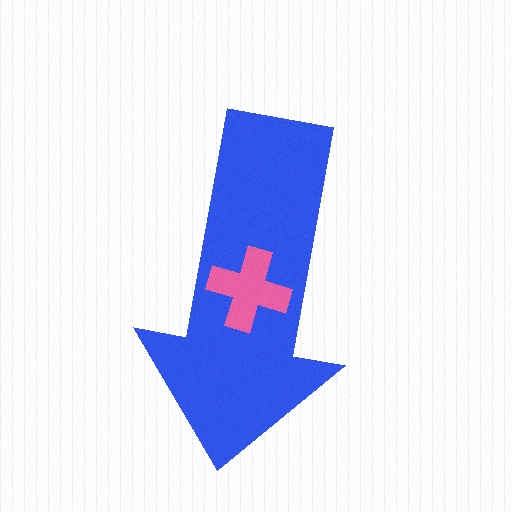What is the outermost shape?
The blue arrow.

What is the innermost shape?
The pink cross.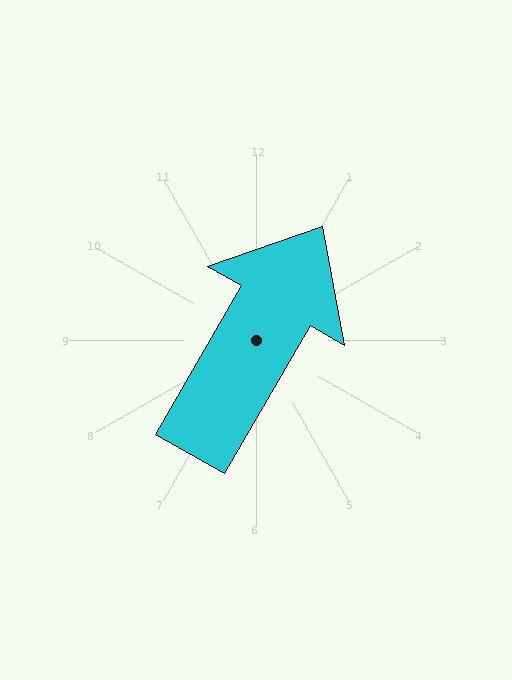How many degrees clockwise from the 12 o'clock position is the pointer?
Approximately 30 degrees.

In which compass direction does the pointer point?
Northeast.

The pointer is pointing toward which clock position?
Roughly 1 o'clock.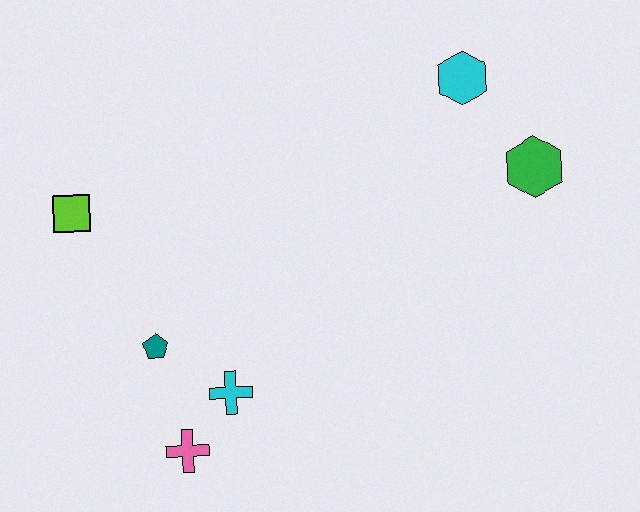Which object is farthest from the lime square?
The green hexagon is farthest from the lime square.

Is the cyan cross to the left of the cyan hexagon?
Yes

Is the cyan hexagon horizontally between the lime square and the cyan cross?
No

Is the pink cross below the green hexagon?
Yes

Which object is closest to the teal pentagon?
The cyan cross is closest to the teal pentagon.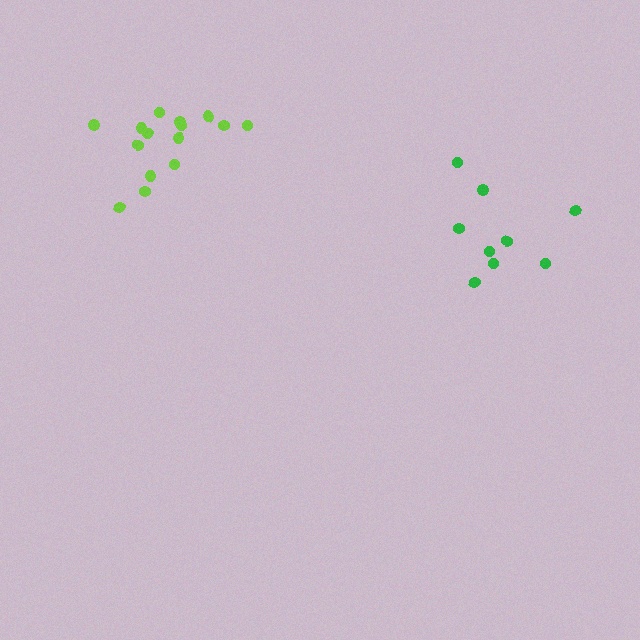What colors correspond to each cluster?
The clusters are colored: green, lime.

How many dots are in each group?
Group 1: 9 dots, Group 2: 15 dots (24 total).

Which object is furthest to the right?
The green cluster is rightmost.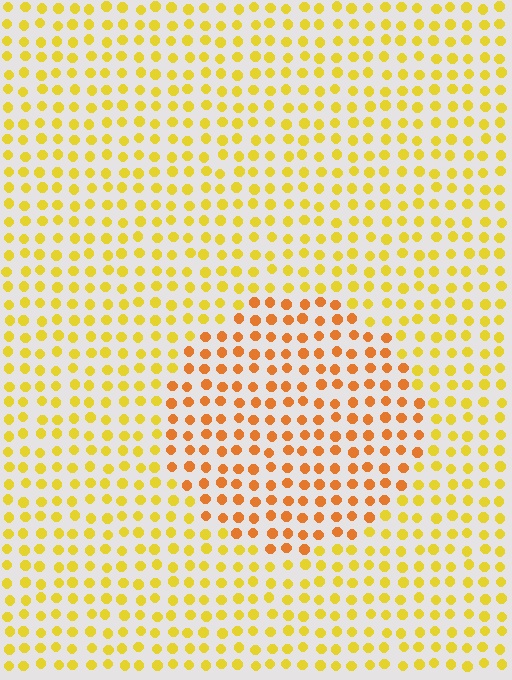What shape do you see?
I see a circle.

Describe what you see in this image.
The image is filled with small yellow elements in a uniform arrangement. A circle-shaped region is visible where the elements are tinted to a slightly different hue, forming a subtle color boundary.